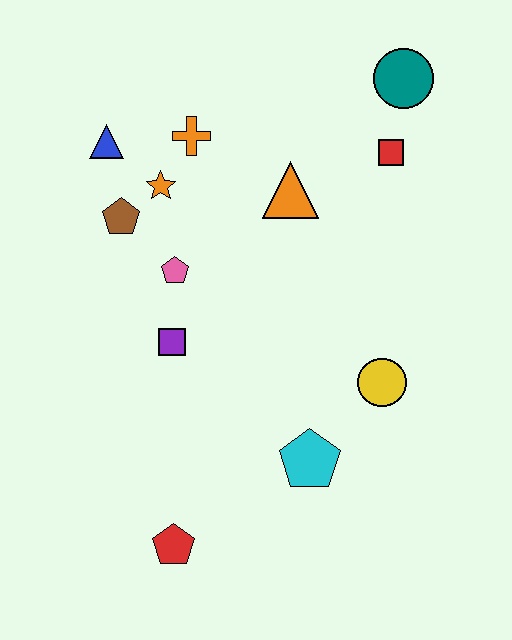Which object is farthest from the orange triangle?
The red pentagon is farthest from the orange triangle.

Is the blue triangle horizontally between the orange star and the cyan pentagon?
No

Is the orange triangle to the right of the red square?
No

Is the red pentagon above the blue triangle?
No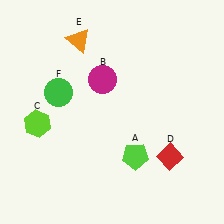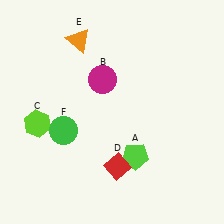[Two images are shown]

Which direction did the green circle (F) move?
The green circle (F) moved down.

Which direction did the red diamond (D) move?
The red diamond (D) moved left.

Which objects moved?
The objects that moved are: the red diamond (D), the green circle (F).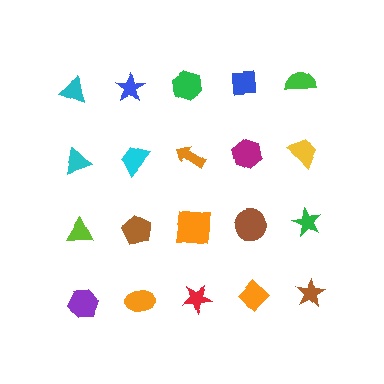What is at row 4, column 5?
A brown star.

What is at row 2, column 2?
A cyan trapezoid.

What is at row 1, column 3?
A green hexagon.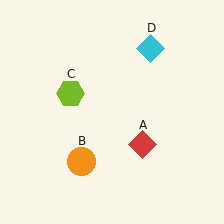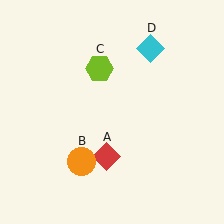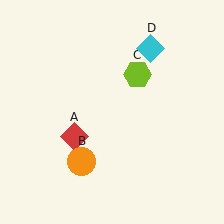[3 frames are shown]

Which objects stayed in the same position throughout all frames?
Orange circle (object B) and cyan diamond (object D) remained stationary.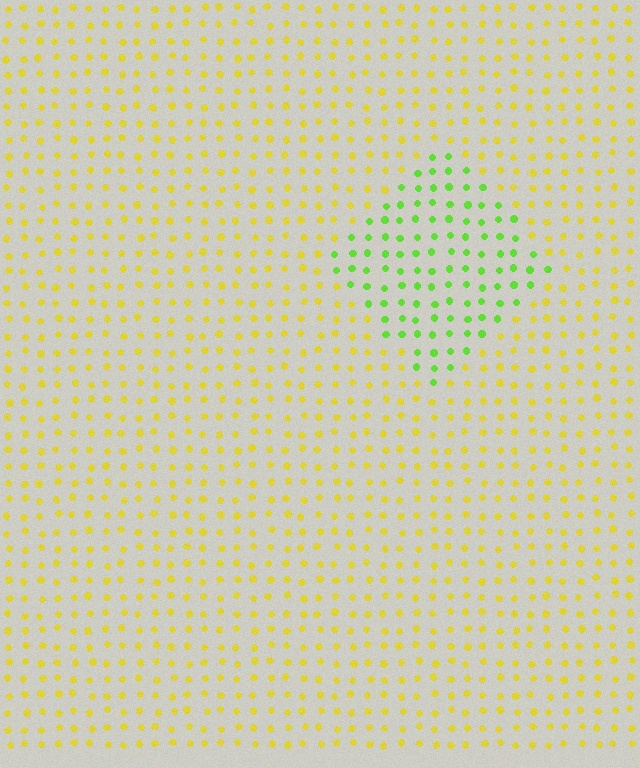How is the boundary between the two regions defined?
The boundary is defined purely by a slight shift in hue (about 49 degrees). Spacing, size, and orientation are identical on both sides.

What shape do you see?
I see a diamond.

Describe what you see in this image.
The image is filled with small yellow elements in a uniform arrangement. A diamond-shaped region is visible where the elements are tinted to a slightly different hue, forming a subtle color boundary.